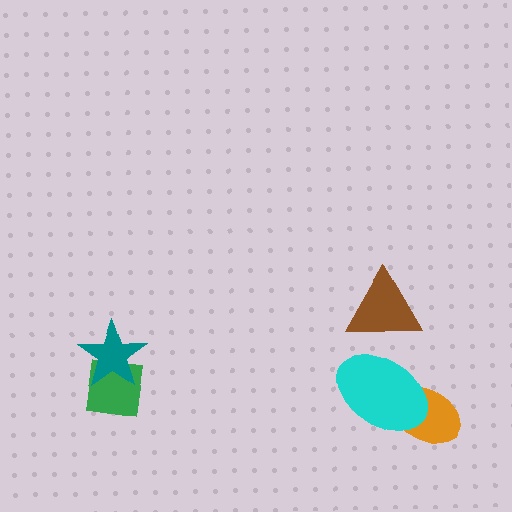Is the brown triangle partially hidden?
No, no other shape covers it.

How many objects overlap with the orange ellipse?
1 object overlaps with the orange ellipse.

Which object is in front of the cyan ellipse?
The brown triangle is in front of the cyan ellipse.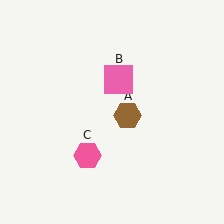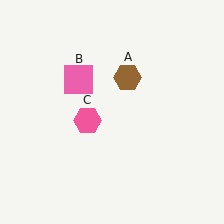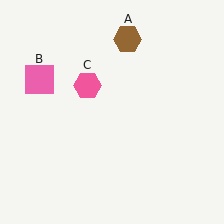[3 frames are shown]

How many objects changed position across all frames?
3 objects changed position: brown hexagon (object A), pink square (object B), pink hexagon (object C).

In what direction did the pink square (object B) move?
The pink square (object B) moved left.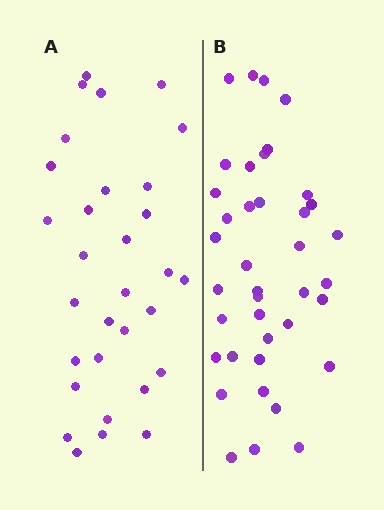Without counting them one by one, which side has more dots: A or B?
Region B (the right region) has more dots.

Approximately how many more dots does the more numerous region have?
Region B has roughly 8 or so more dots than region A.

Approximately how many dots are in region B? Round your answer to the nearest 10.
About 40 dots. (The exact count is 39, which rounds to 40.)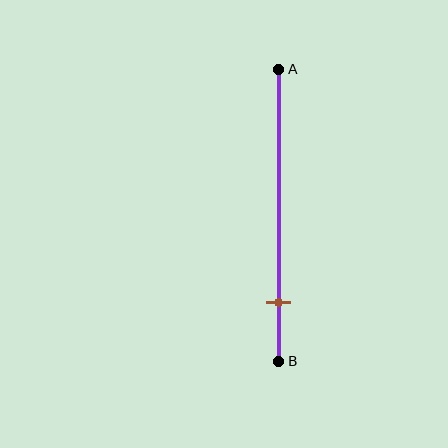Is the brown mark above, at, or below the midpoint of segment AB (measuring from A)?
The brown mark is below the midpoint of segment AB.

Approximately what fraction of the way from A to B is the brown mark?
The brown mark is approximately 80% of the way from A to B.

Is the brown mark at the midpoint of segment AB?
No, the mark is at about 80% from A, not at the 50% midpoint.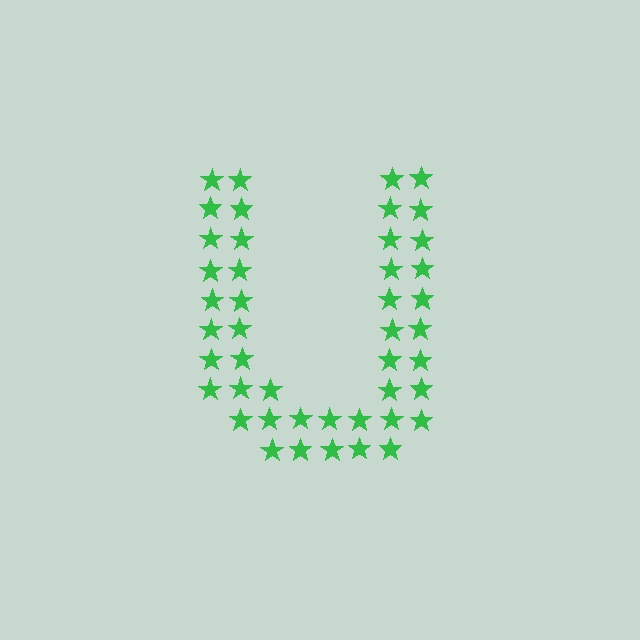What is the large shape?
The large shape is the letter U.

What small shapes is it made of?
It is made of small stars.